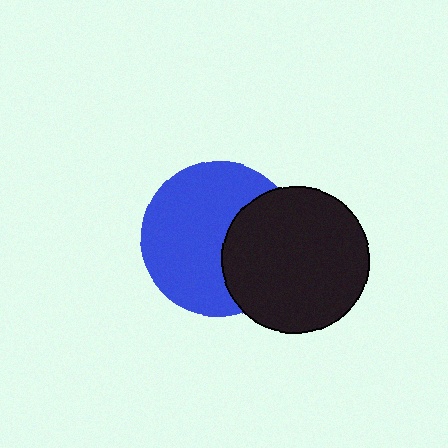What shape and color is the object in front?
The object in front is a black circle.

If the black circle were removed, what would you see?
You would see the complete blue circle.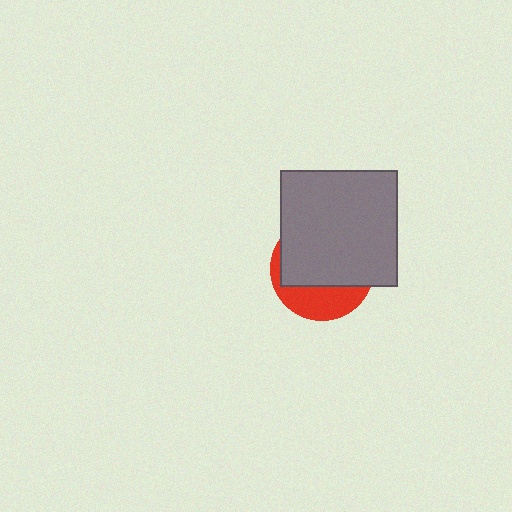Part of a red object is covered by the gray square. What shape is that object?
It is a circle.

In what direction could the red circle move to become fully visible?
The red circle could move down. That would shift it out from behind the gray square entirely.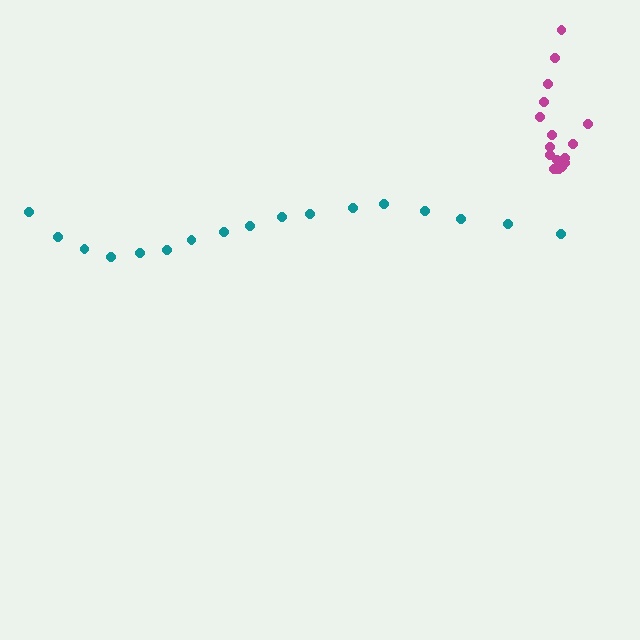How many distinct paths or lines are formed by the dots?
There are 2 distinct paths.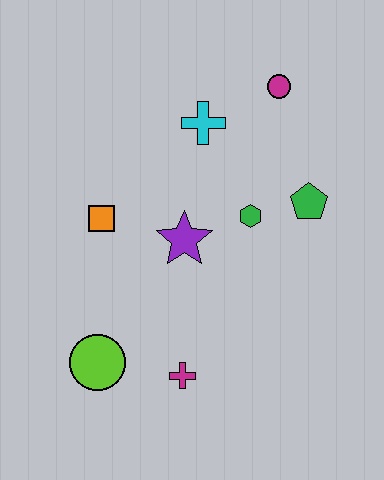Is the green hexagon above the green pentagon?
No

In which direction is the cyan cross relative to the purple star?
The cyan cross is above the purple star.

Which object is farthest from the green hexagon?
The lime circle is farthest from the green hexagon.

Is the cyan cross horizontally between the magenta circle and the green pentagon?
No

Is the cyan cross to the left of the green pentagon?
Yes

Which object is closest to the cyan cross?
The magenta circle is closest to the cyan cross.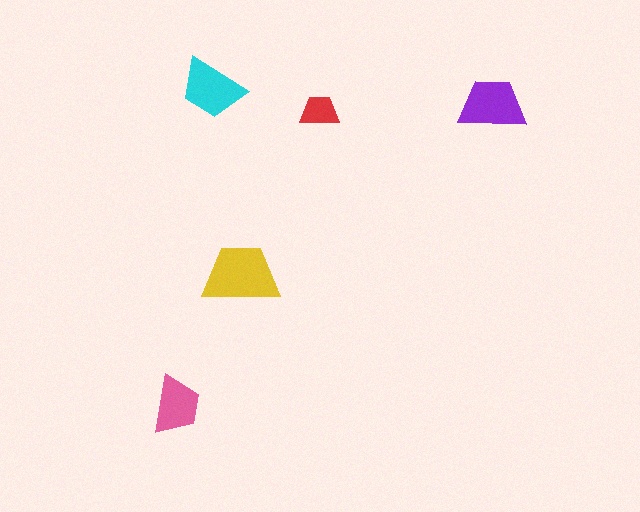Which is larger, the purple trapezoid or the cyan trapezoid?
The purple one.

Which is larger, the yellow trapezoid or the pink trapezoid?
The yellow one.